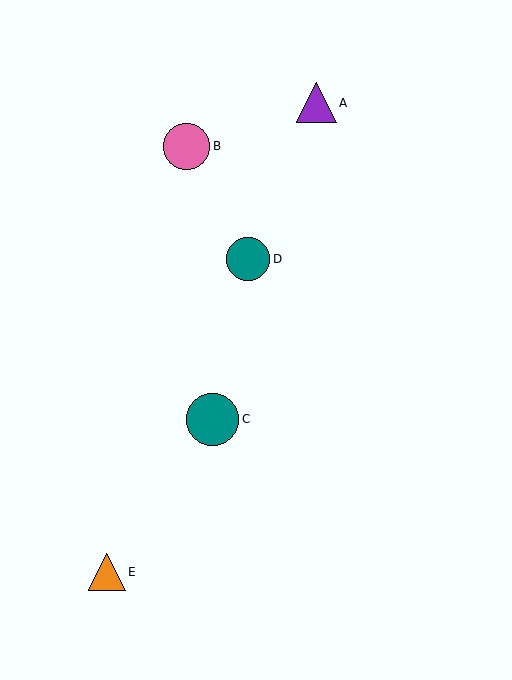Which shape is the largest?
The teal circle (labeled C) is the largest.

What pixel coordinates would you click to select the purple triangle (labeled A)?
Click at (316, 103) to select the purple triangle A.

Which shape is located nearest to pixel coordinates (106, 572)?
The orange triangle (labeled E) at (107, 572) is nearest to that location.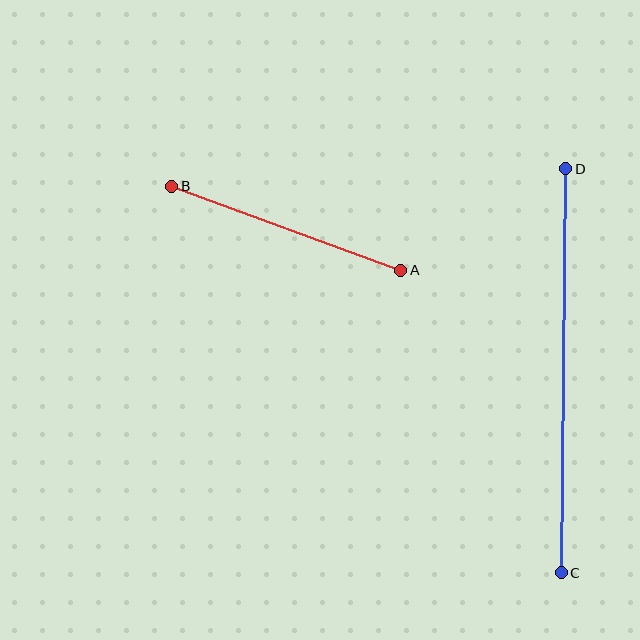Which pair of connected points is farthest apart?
Points C and D are farthest apart.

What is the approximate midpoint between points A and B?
The midpoint is at approximately (286, 228) pixels.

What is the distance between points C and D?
The distance is approximately 404 pixels.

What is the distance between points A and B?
The distance is approximately 244 pixels.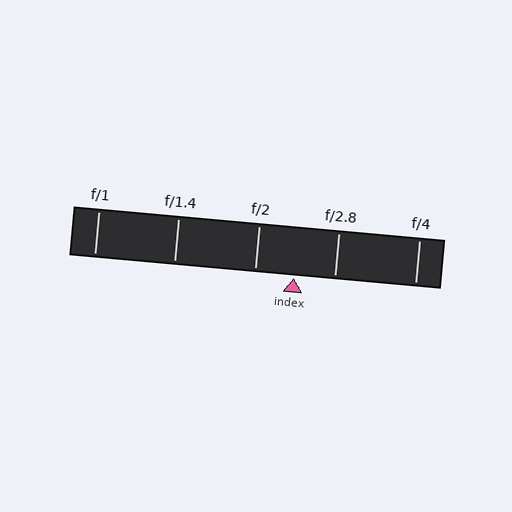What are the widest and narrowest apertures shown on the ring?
The widest aperture shown is f/1 and the narrowest is f/4.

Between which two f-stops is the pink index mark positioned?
The index mark is between f/2 and f/2.8.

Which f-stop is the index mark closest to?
The index mark is closest to f/2.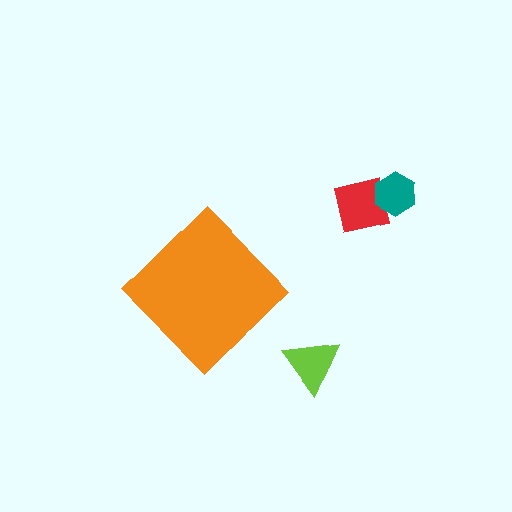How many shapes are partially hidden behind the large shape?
0 shapes are partially hidden.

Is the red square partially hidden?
No, the red square is fully visible.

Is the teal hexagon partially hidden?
No, the teal hexagon is fully visible.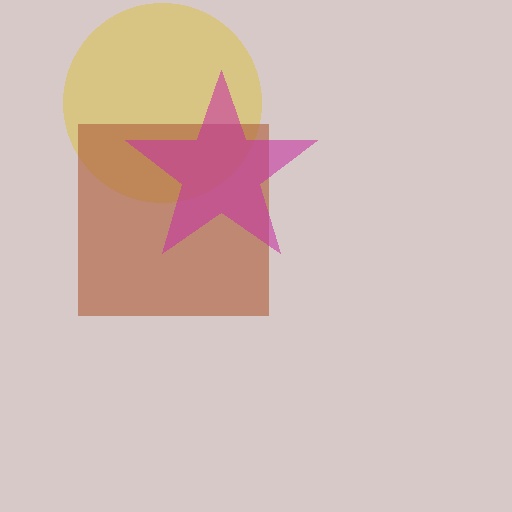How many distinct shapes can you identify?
There are 3 distinct shapes: a yellow circle, a brown square, a magenta star.